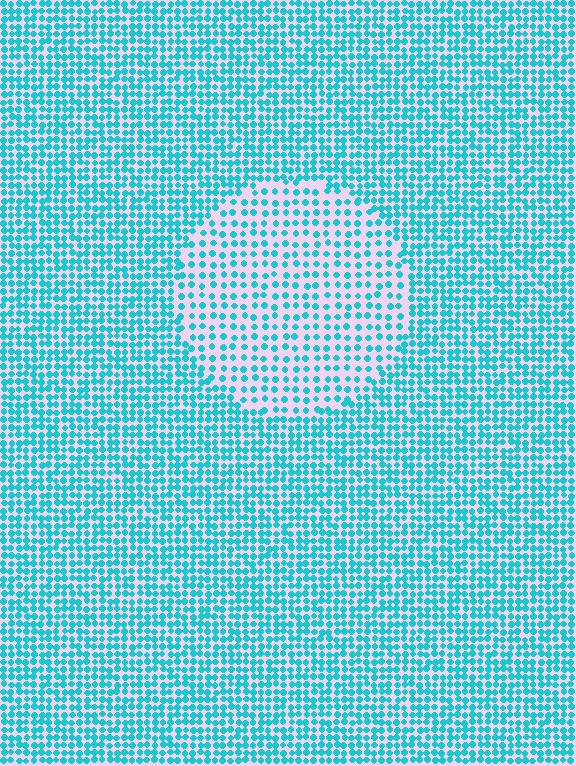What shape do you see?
I see a circle.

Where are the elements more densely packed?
The elements are more densely packed outside the circle boundary.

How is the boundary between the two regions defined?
The boundary is defined by a change in element density (approximately 1.9x ratio). All elements are the same color, size, and shape.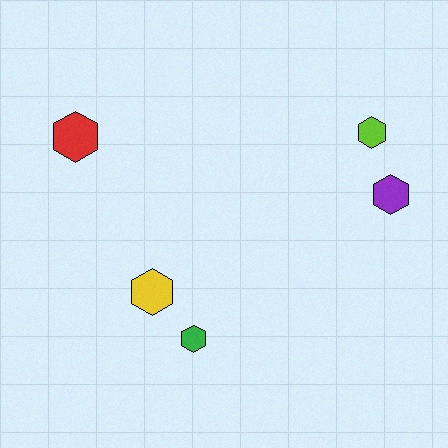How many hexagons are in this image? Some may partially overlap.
There are 5 hexagons.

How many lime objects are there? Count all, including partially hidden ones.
There is 1 lime object.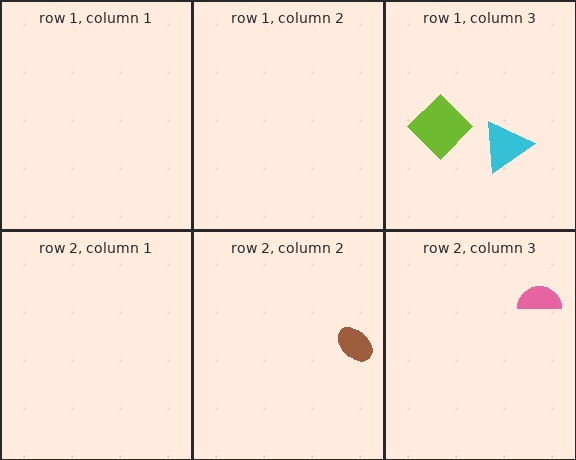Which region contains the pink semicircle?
The row 2, column 3 region.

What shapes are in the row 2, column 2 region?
The brown ellipse.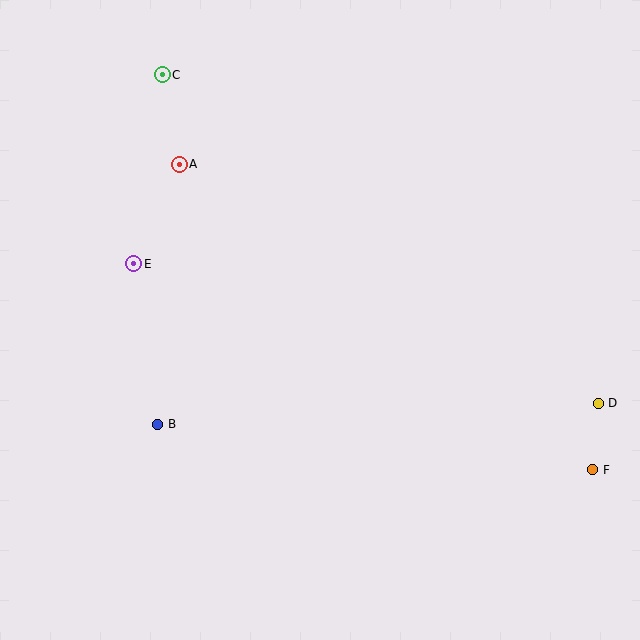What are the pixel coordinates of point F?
Point F is at (593, 470).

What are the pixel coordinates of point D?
Point D is at (598, 403).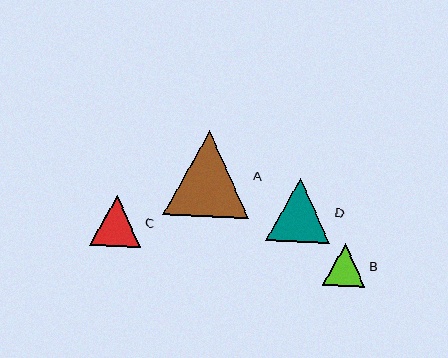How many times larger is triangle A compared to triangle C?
Triangle A is approximately 1.7 times the size of triangle C.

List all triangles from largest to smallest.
From largest to smallest: A, D, C, B.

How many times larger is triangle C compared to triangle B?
Triangle C is approximately 1.2 times the size of triangle B.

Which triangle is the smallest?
Triangle B is the smallest with a size of approximately 42 pixels.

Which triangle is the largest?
Triangle A is the largest with a size of approximately 86 pixels.